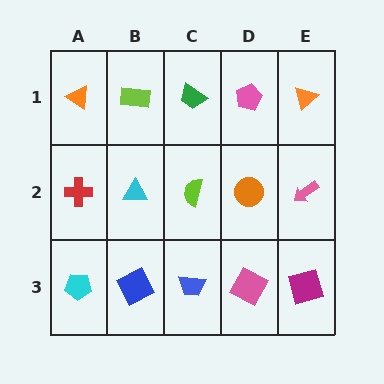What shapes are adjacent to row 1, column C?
A lime semicircle (row 2, column C), a lime rectangle (row 1, column B), a pink pentagon (row 1, column D).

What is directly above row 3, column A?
A red cross.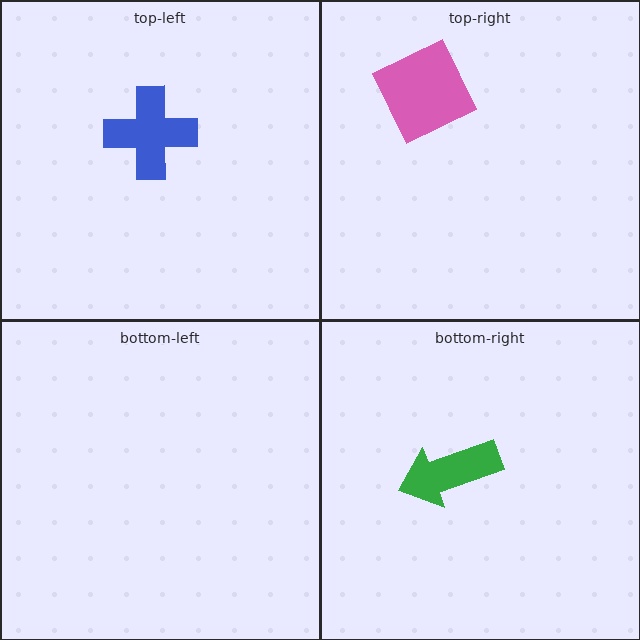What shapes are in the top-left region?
The blue cross.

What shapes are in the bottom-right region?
The green arrow.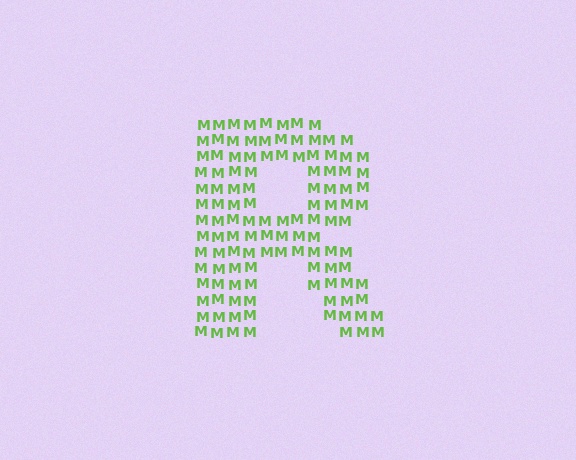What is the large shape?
The large shape is the letter R.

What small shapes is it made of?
It is made of small letter M's.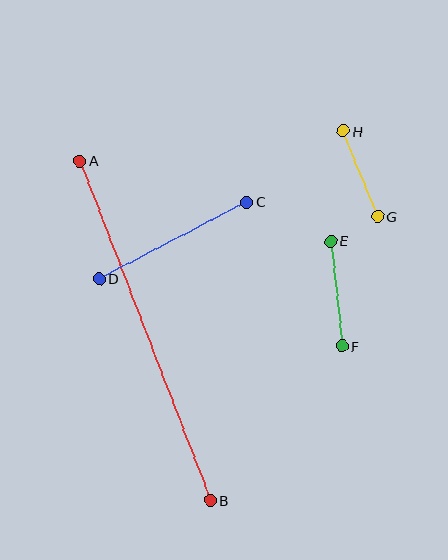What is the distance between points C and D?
The distance is approximately 166 pixels.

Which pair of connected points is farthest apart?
Points A and B are farthest apart.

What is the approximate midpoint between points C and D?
The midpoint is at approximately (173, 240) pixels.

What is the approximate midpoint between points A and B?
The midpoint is at approximately (145, 331) pixels.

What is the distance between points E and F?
The distance is approximately 106 pixels.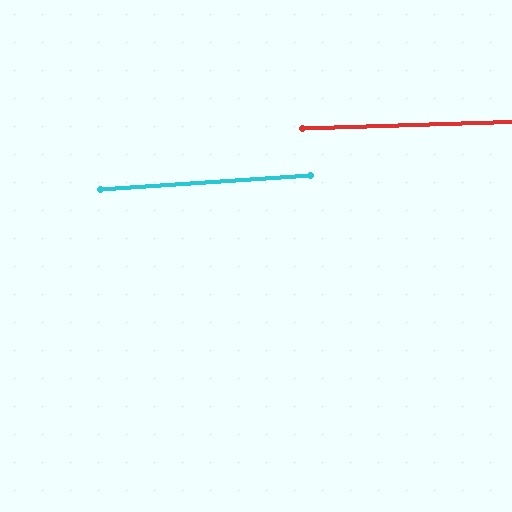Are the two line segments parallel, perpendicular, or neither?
Parallel — their directions differ by only 2.0°.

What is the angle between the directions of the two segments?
Approximately 2 degrees.